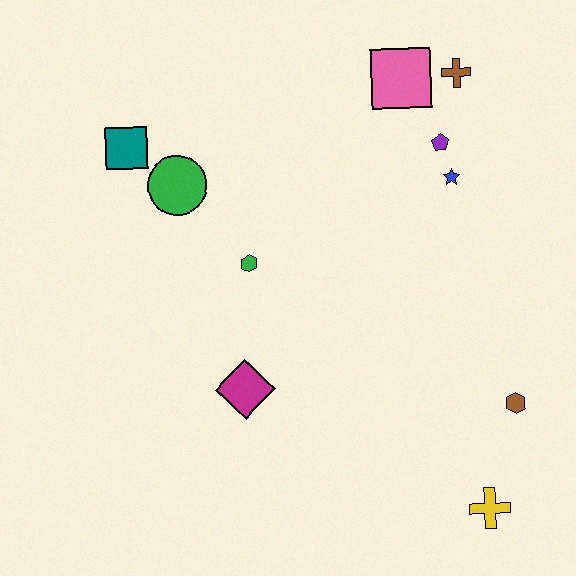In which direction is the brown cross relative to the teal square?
The brown cross is to the right of the teal square.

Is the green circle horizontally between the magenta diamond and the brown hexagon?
No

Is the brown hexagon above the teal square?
No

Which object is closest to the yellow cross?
The brown hexagon is closest to the yellow cross.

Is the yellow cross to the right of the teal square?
Yes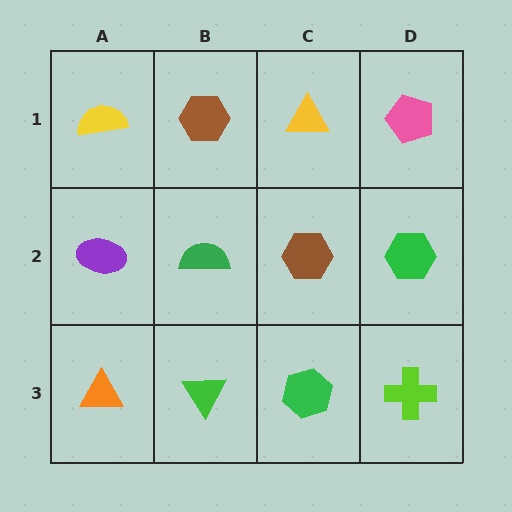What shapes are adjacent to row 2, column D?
A pink pentagon (row 1, column D), a lime cross (row 3, column D), a brown hexagon (row 2, column C).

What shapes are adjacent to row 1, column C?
A brown hexagon (row 2, column C), a brown hexagon (row 1, column B), a pink pentagon (row 1, column D).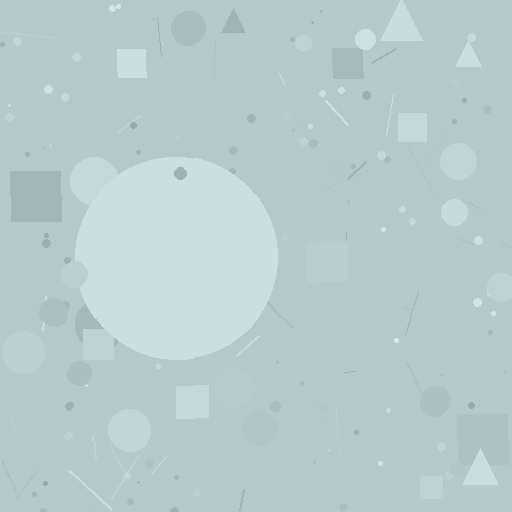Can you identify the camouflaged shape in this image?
The camouflaged shape is a circle.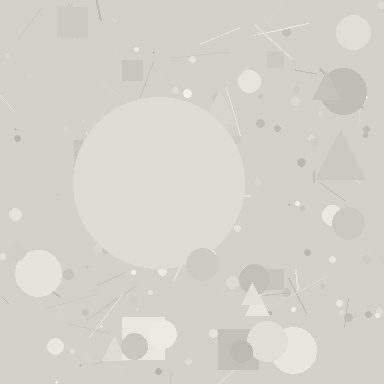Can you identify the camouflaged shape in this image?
The camouflaged shape is a circle.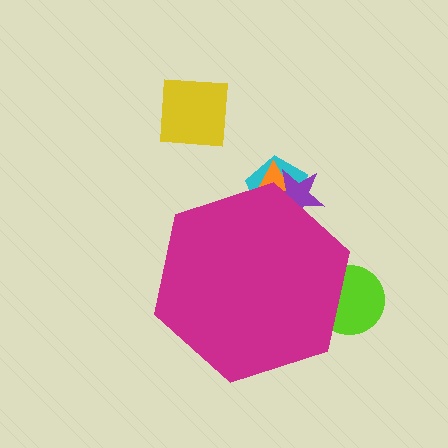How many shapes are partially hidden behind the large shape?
4 shapes are partially hidden.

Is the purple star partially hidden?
Yes, the purple star is partially hidden behind the magenta hexagon.